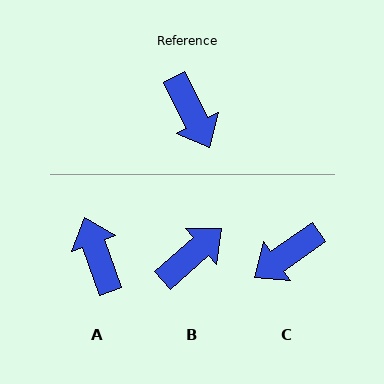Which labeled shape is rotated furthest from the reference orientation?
A, about 172 degrees away.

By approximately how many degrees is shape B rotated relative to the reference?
Approximately 104 degrees counter-clockwise.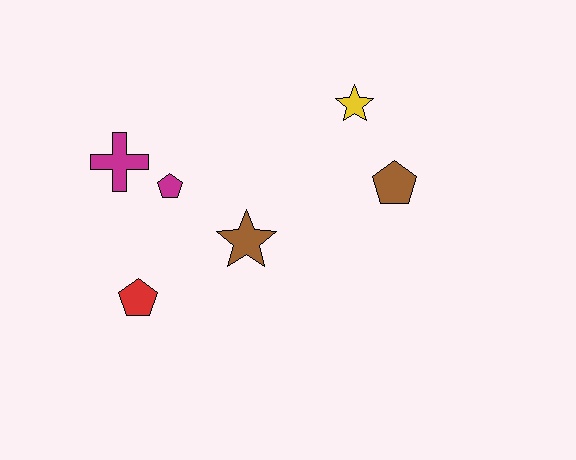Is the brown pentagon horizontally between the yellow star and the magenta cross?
No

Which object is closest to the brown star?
The magenta pentagon is closest to the brown star.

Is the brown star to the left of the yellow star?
Yes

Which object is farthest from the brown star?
The yellow star is farthest from the brown star.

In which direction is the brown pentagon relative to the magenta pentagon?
The brown pentagon is to the right of the magenta pentagon.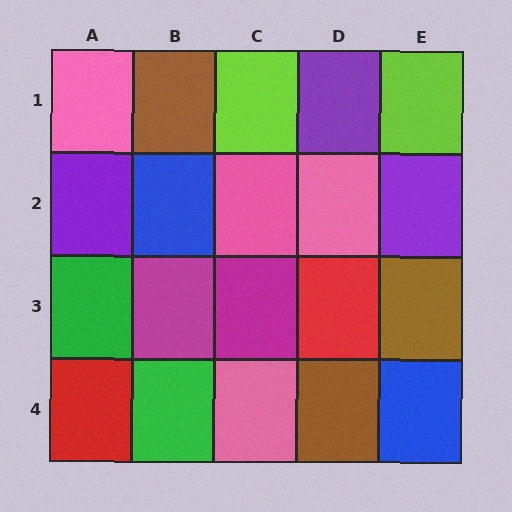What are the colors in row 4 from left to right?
Red, green, pink, brown, blue.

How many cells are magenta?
2 cells are magenta.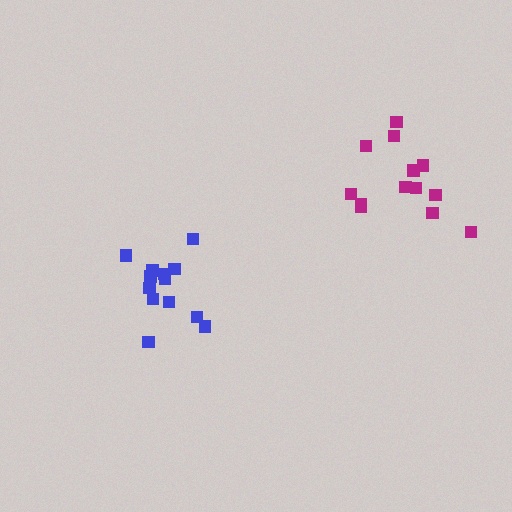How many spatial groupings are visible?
There are 2 spatial groupings.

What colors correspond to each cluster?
The clusters are colored: magenta, blue.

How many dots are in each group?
Group 1: 13 dots, Group 2: 14 dots (27 total).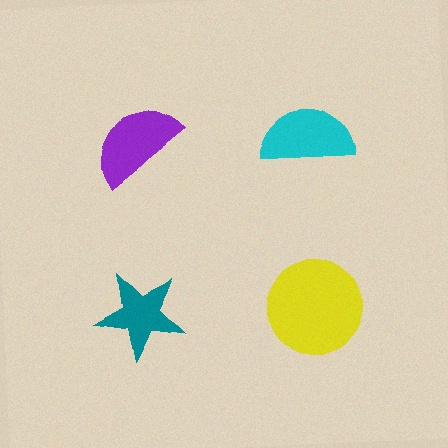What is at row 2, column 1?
A teal star.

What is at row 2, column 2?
A yellow circle.